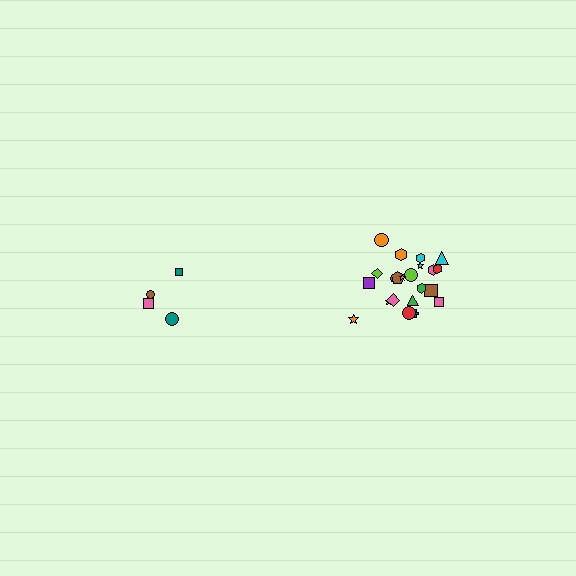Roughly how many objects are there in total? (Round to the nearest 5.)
Roughly 25 objects in total.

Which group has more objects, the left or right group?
The right group.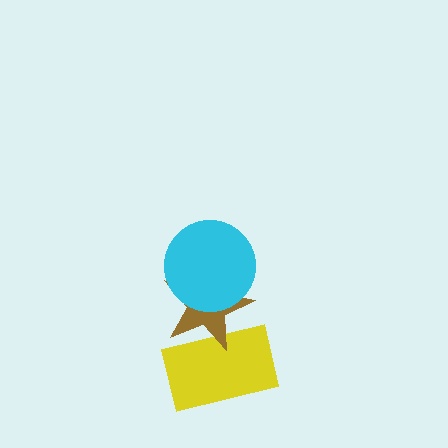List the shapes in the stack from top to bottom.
From top to bottom: the cyan circle, the brown star, the yellow rectangle.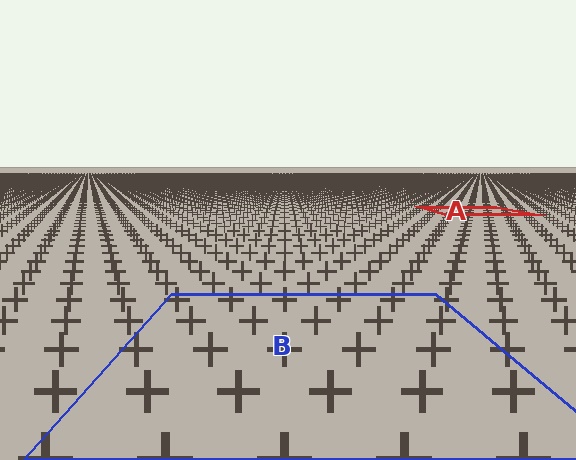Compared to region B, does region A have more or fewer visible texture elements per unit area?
Region A has more texture elements per unit area — they are packed more densely because it is farther away.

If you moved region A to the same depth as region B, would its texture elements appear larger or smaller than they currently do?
They would appear larger. At a closer depth, the same texture elements are projected at a bigger on-screen size.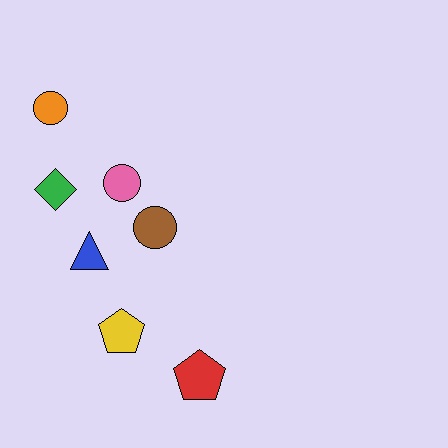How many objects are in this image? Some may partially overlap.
There are 7 objects.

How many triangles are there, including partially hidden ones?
There is 1 triangle.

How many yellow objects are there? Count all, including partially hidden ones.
There is 1 yellow object.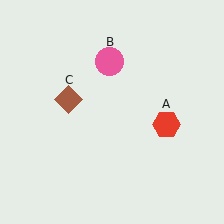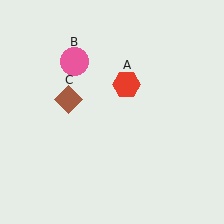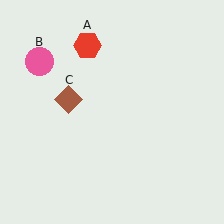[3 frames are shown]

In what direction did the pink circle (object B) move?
The pink circle (object B) moved left.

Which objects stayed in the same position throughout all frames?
Brown diamond (object C) remained stationary.